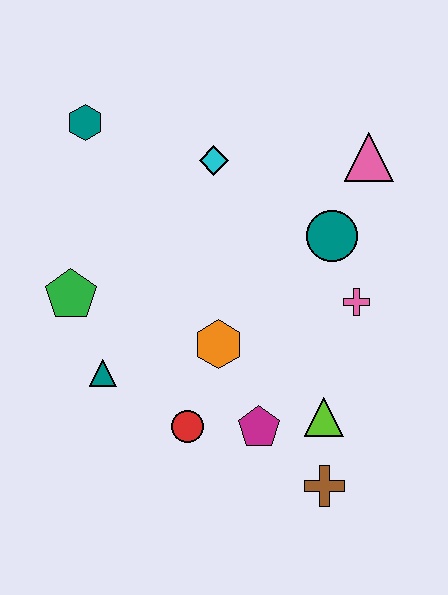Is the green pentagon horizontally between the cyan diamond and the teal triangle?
No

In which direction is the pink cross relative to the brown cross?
The pink cross is above the brown cross.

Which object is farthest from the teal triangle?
The pink triangle is farthest from the teal triangle.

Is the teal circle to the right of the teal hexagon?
Yes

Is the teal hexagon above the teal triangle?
Yes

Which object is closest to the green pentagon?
The teal triangle is closest to the green pentagon.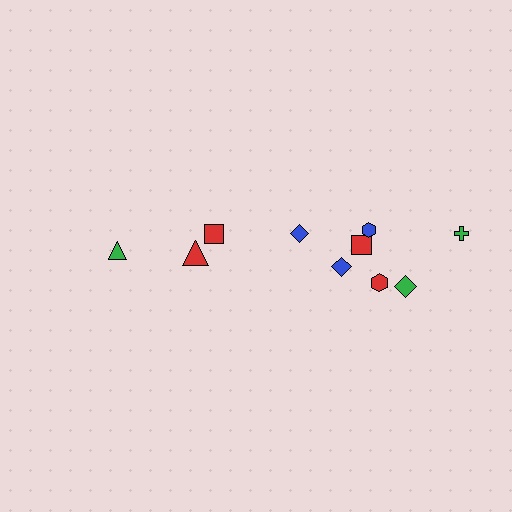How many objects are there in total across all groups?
There are 10 objects.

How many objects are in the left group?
There are 3 objects.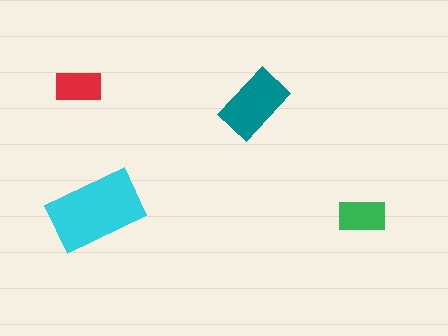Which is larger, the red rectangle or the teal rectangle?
The teal one.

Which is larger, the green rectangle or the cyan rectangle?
The cyan one.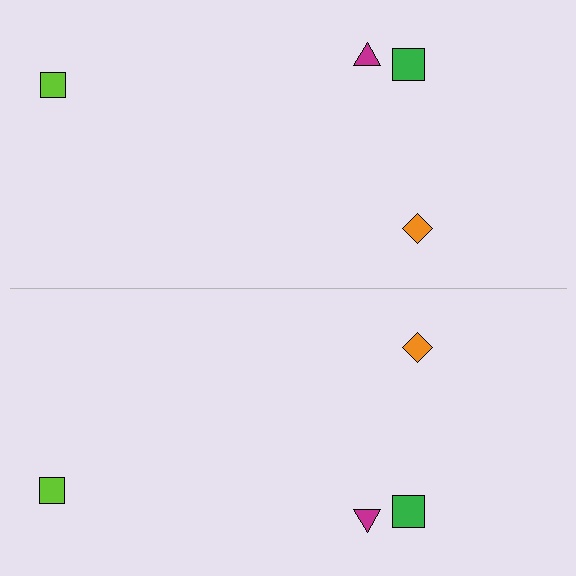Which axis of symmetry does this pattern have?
The pattern has a horizontal axis of symmetry running through the center of the image.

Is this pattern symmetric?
Yes, this pattern has bilateral (reflection) symmetry.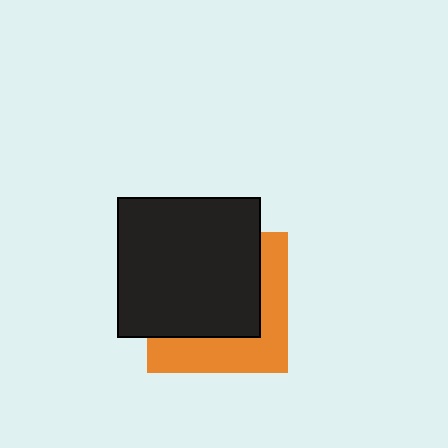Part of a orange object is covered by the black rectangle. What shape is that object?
It is a square.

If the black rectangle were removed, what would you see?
You would see the complete orange square.